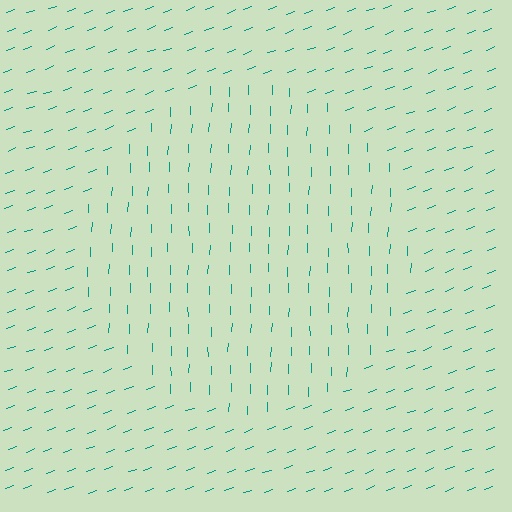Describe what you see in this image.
The image is filled with small teal line segments. A circle region in the image has lines oriented differently from the surrounding lines, creating a visible texture boundary.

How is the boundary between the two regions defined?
The boundary is defined purely by a change in line orientation (approximately 68 degrees difference). All lines are the same color and thickness.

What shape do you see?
I see a circle.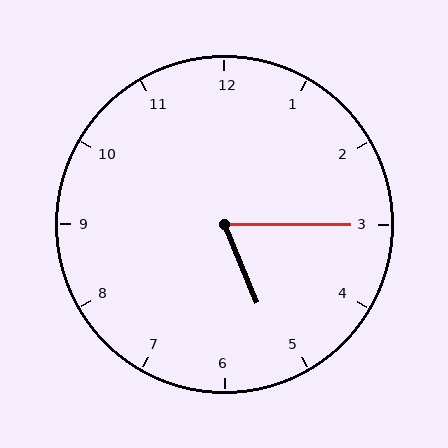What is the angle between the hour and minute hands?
Approximately 68 degrees.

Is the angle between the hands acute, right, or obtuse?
It is acute.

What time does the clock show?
5:15.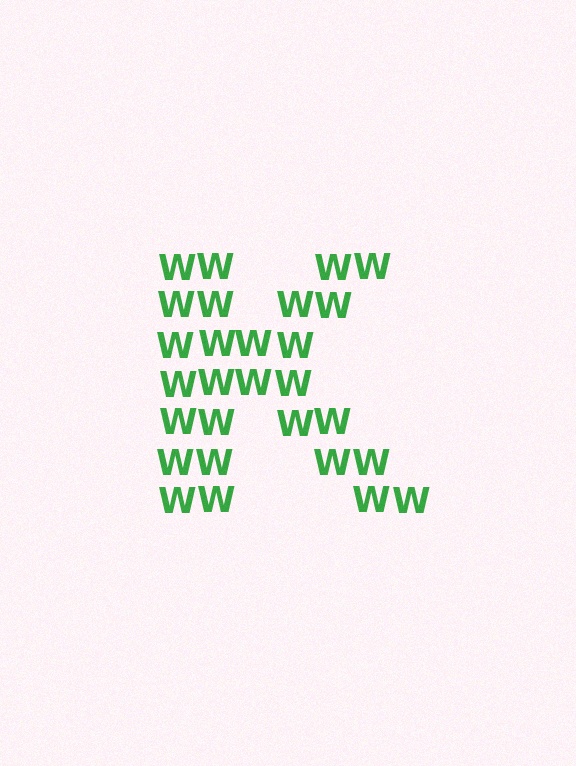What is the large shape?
The large shape is the letter K.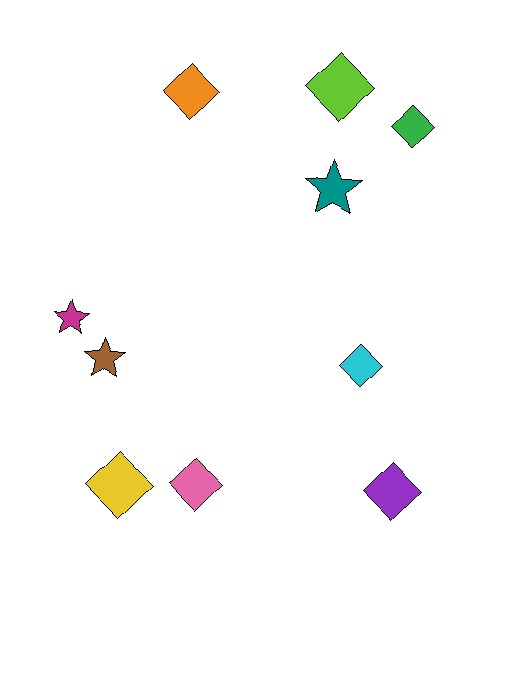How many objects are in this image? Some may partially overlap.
There are 10 objects.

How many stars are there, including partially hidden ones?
There are 3 stars.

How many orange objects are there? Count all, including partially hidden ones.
There is 1 orange object.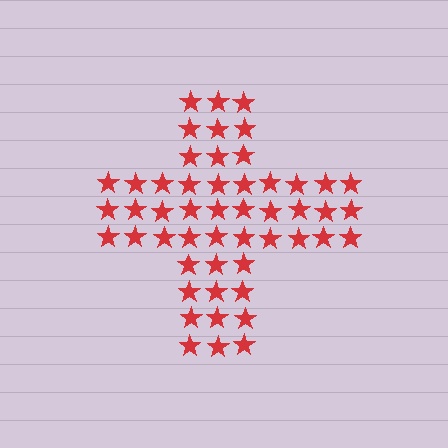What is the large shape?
The large shape is a cross.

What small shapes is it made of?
It is made of small stars.